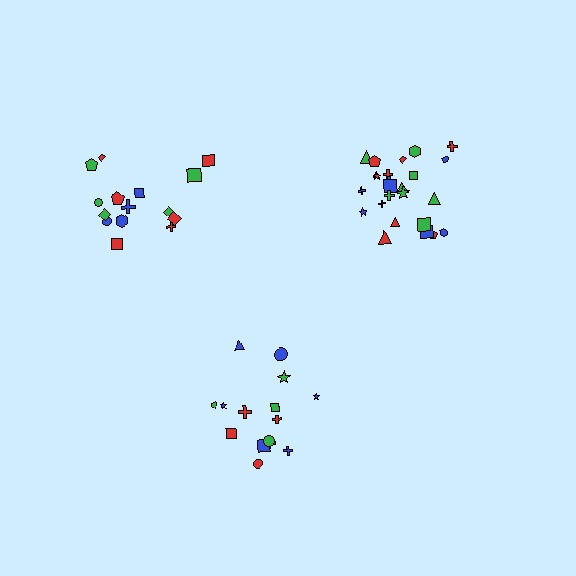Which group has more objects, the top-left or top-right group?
The top-right group.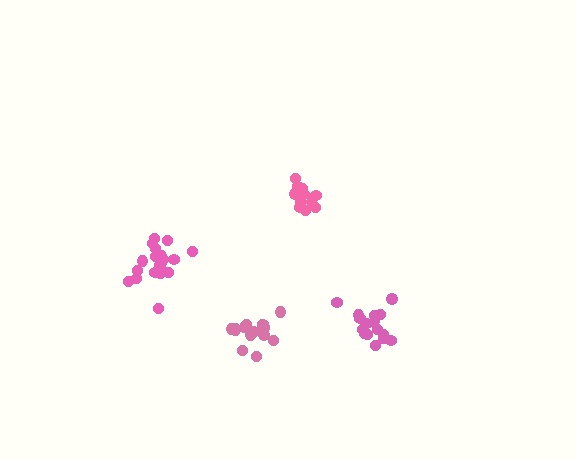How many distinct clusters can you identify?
There are 4 distinct clusters.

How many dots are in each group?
Group 1: 15 dots, Group 2: 21 dots, Group 3: 17 dots, Group 4: 17 dots (70 total).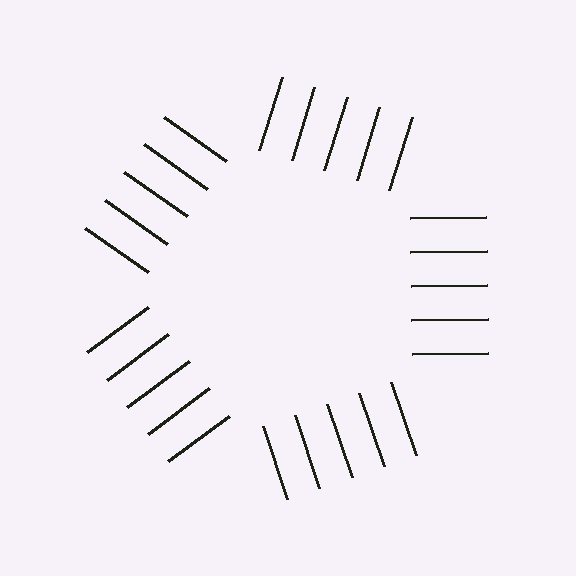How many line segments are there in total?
25 — 5 along each of the 5 edges.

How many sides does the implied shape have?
5 sides — the line-ends trace a pentagon.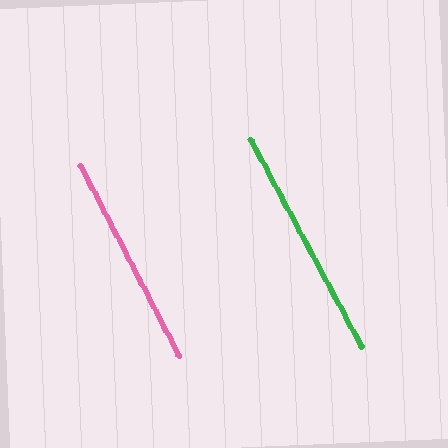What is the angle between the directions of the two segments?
Approximately 1 degree.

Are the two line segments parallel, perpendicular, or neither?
Parallel — their directions differ by only 0.8°.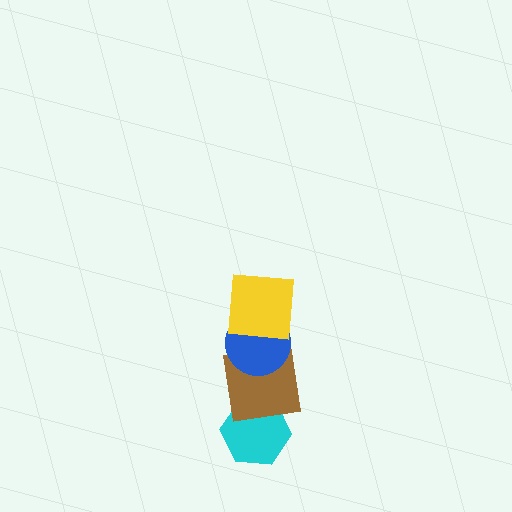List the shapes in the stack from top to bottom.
From top to bottom: the yellow square, the blue circle, the brown square, the cyan hexagon.